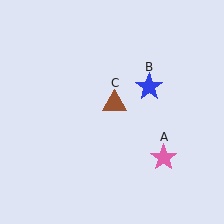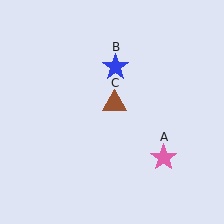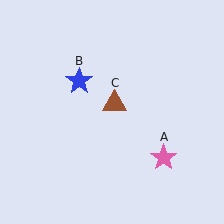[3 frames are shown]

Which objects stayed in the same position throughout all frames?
Pink star (object A) and brown triangle (object C) remained stationary.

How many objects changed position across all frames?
1 object changed position: blue star (object B).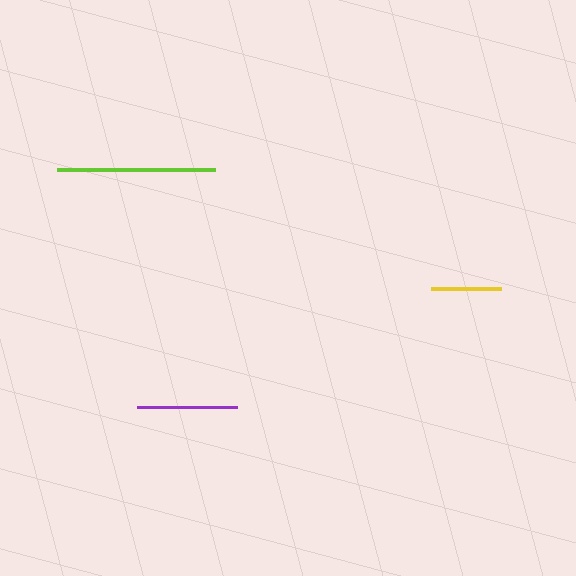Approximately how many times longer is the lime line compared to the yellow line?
The lime line is approximately 2.2 times the length of the yellow line.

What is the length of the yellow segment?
The yellow segment is approximately 70 pixels long.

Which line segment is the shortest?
The yellow line is the shortest at approximately 70 pixels.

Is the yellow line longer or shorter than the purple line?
The purple line is longer than the yellow line.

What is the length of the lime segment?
The lime segment is approximately 158 pixels long.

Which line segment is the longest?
The lime line is the longest at approximately 158 pixels.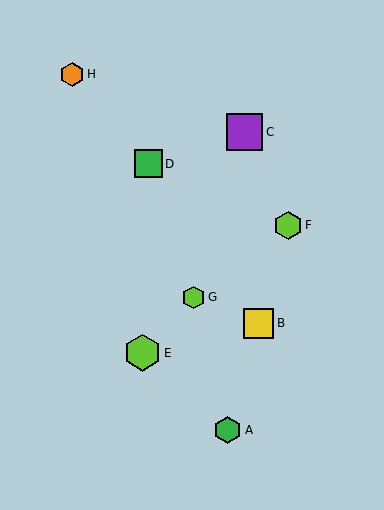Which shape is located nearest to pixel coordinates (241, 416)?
The green hexagon (labeled A) at (228, 430) is nearest to that location.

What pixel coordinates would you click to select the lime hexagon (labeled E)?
Click at (142, 353) to select the lime hexagon E.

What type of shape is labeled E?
Shape E is a lime hexagon.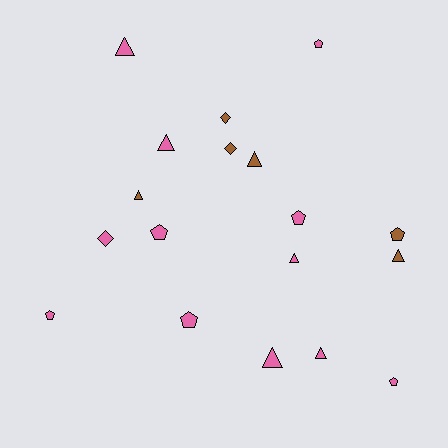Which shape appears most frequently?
Triangle, with 8 objects.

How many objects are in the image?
There are 18 objects.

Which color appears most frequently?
Pink, with 12 objects.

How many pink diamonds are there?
There is 1 pink diamond.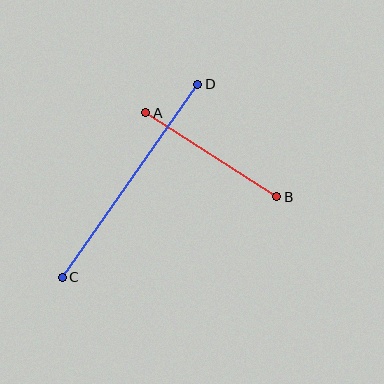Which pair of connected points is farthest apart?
Points C and D are farthest apart.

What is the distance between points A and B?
The distance is approximately 156 pixels.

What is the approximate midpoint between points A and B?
The midpoint is at approximately (211, 155) pixels.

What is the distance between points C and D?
The distance is approximately 236 pixels.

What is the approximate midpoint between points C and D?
The midpoint is at approximately (130, 181) pixels.